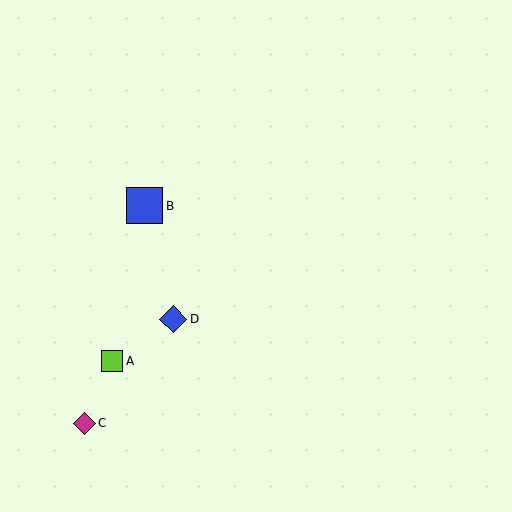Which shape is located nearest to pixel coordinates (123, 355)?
The lime square (labeled A) at (112, 361) is nearest to that location.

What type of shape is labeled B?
Shape B is a blue square.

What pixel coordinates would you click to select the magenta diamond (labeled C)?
Click at (84, 423) to select the magenta diamond C.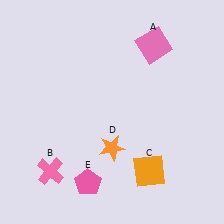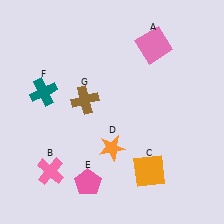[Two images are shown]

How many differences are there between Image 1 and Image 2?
There are 2 differences between the two images.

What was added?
A teal cross (F), a brown cross (G) were added in Image 2.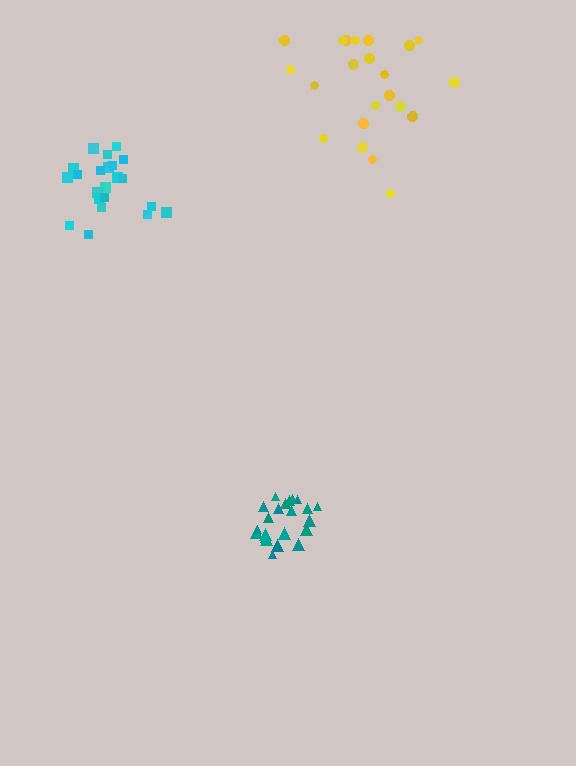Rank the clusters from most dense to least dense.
teal, cyan, yellow.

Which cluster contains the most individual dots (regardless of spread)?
Yellow (23).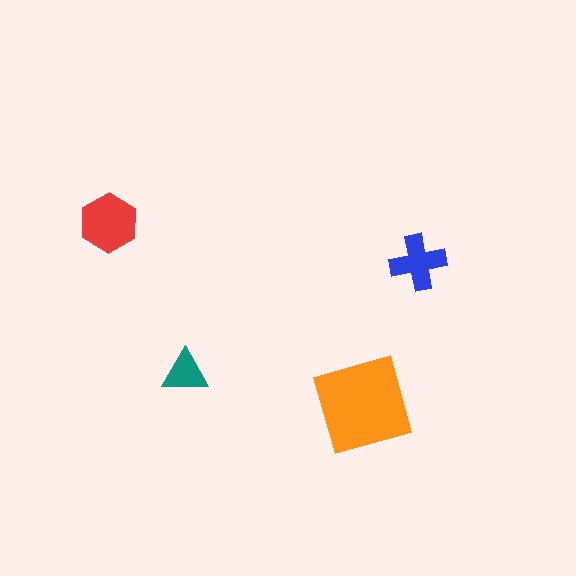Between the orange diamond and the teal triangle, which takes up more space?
The orange diamond.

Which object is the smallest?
The teal triangle.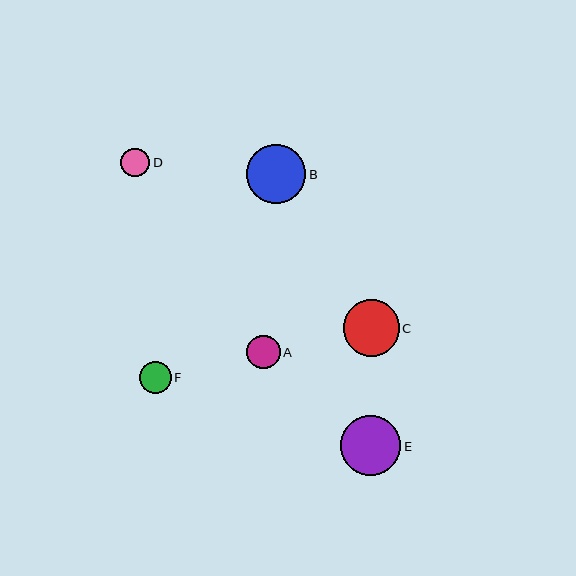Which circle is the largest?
Circle E is the largest with a size of approximately 60 pixels.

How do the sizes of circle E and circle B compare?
Circle E and circle B are approximately the same size.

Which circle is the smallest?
Circle D is the smallest with a size of approximately 29 pixels.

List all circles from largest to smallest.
From largest to smallest: E, B, C, A, F, D.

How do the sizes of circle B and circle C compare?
Circle B and circle C are approximately the same size.